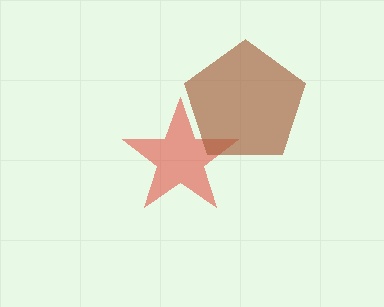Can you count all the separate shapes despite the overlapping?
Yes, there are 2 separate shapes.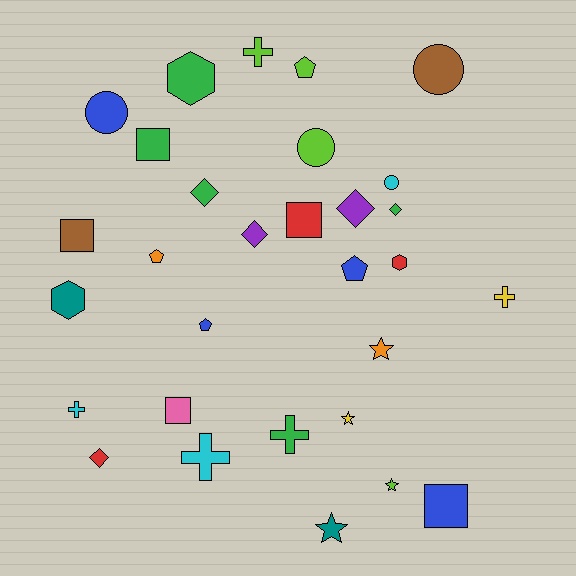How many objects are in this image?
There are 30 objects.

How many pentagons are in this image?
There are 4 pentagons.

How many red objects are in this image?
There are 3 red objects.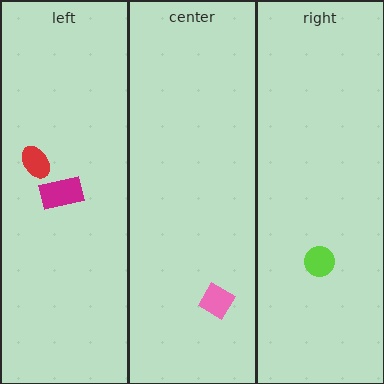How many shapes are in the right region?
1.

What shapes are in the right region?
The lime circle.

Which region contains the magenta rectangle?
The left region.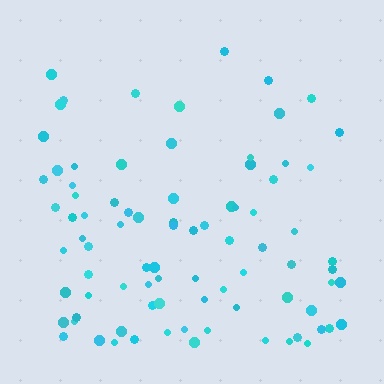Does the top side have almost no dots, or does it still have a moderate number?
Still a moderate number, just noticeably fewer than the bottom.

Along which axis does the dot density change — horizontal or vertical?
Vertical.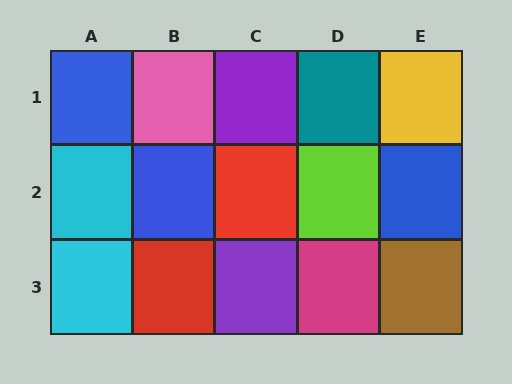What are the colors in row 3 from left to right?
Cyan, red, purple, magenta, brown.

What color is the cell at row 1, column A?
Blue.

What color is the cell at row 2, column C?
Red.